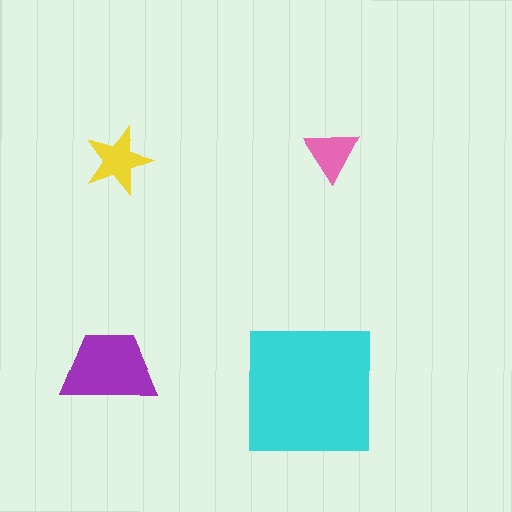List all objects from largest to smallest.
The cyan square, the purple trapezoid, the yellow star, the pink triangle.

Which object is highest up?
The pink triangle is topmost.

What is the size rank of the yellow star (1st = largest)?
3rd.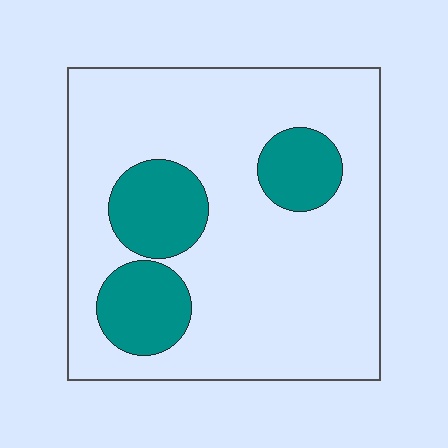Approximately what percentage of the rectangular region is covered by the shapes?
Approximately 20%.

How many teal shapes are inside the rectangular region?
3.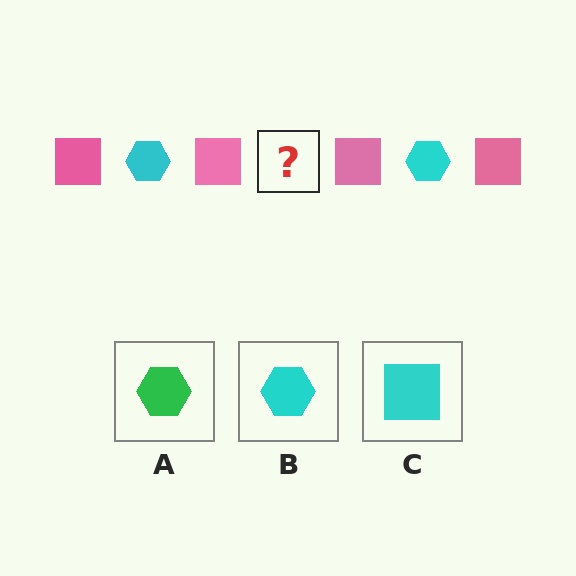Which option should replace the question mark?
Option B.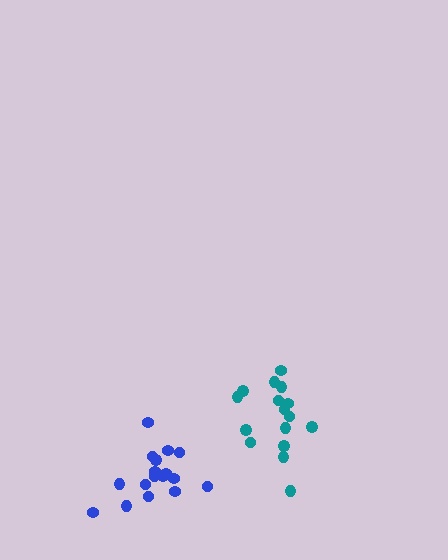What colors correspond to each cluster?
The clusters are colored: teal, blue.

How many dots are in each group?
Group 1: 16 dots, Group 2: 17 dots (33 total).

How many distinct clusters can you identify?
There are 2 distinct clusters.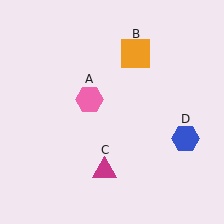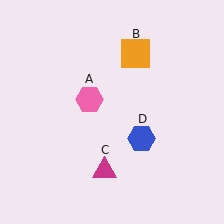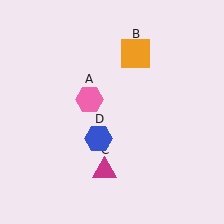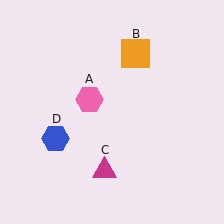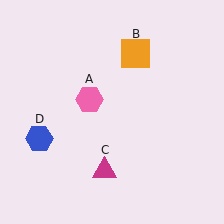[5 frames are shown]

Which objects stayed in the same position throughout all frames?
Pink hexagon (object A) and orange square (object B) and magenta triangle (object C) remained stationary.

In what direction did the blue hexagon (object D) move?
The blue hexagon (object D) moved left.